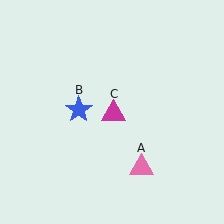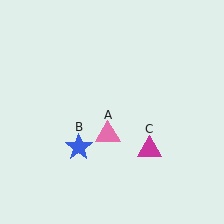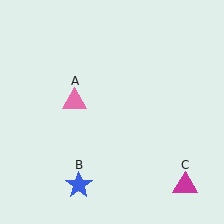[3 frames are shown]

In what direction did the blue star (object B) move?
The blue star (object B) moved down.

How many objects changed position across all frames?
3 objects changed position: pink triangle (object A), blue star (object B), magenta triangle (object C).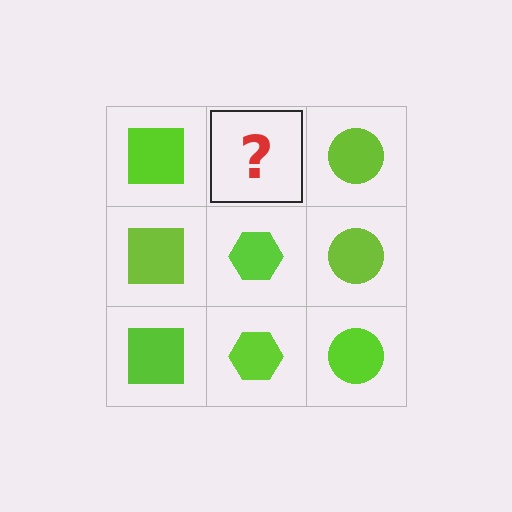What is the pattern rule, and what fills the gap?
The rule is that each column has a consistent shape. The gap should be filled with a lime hexagon.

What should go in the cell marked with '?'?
The missing cell should contain a lime hexagon.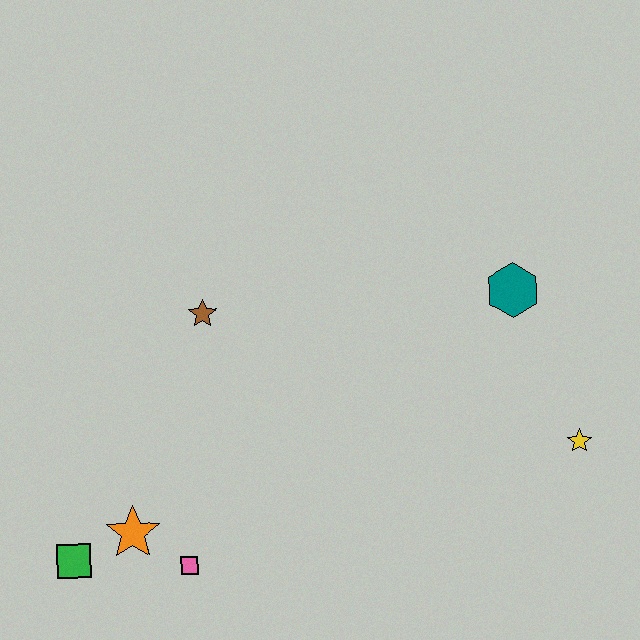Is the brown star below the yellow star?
No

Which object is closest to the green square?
The orange star is closest to the green square.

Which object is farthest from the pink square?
The teal hexagon is farthest from the pink square.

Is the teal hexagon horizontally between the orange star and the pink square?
No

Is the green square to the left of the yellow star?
Yes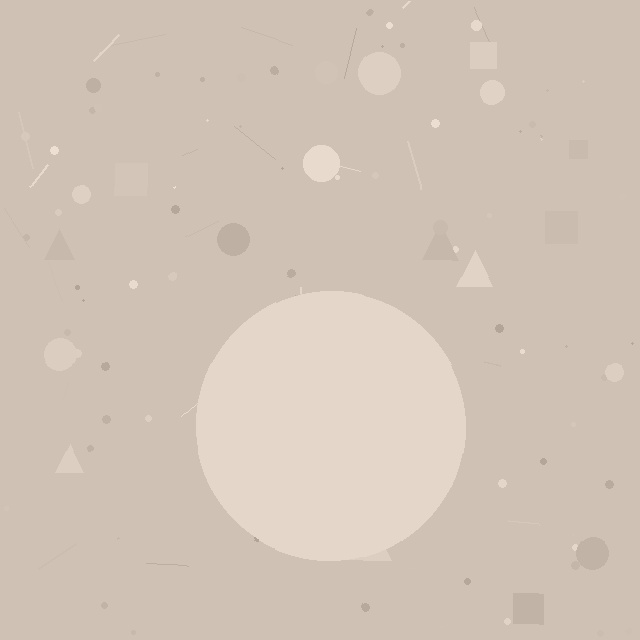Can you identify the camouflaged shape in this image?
The camouflaged shape is a circle.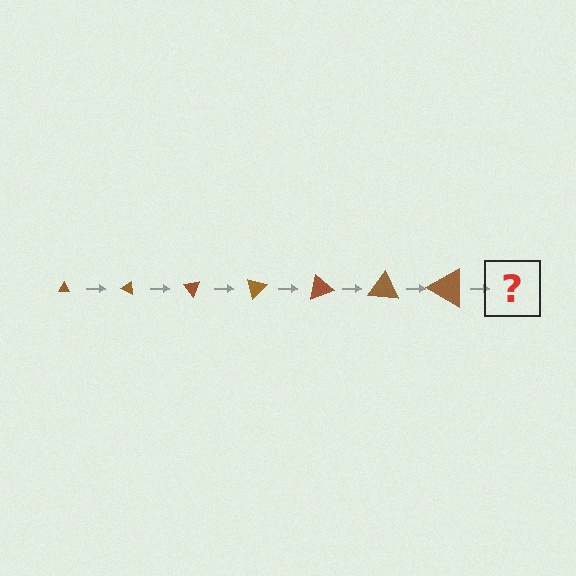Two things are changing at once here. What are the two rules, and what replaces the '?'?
The two rules are that the triangle grows larger each step and it rotates 25 degrees each step. The '?' should be a triangle, larger than the previous one and rotated 175 degrees from the start.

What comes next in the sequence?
The next element should be a triangle, larger than the previous one and rotated 175 degrees from the start.